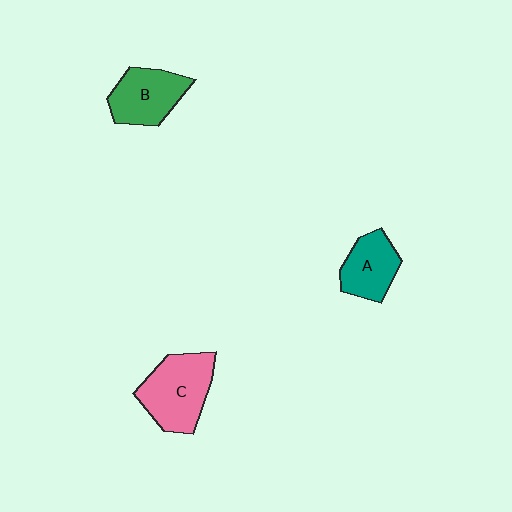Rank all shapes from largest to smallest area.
From largest to smallest: C (pink), B (green), A (teal).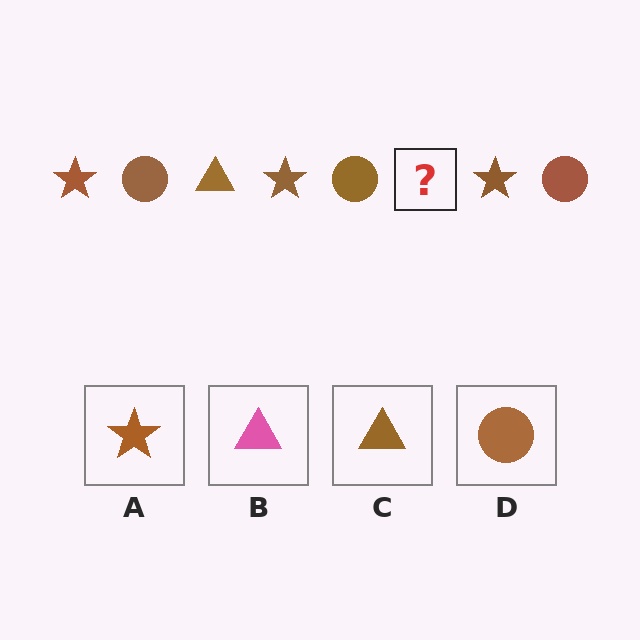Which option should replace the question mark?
Option C.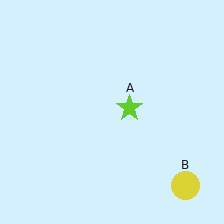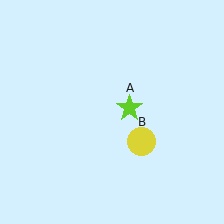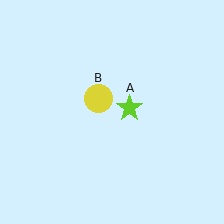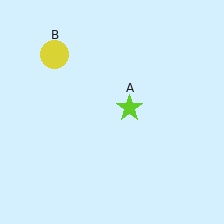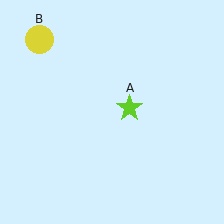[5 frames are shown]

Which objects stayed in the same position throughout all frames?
Lime star (object A) remained stationary.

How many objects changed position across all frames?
1 object changed position: yellow circle (object B).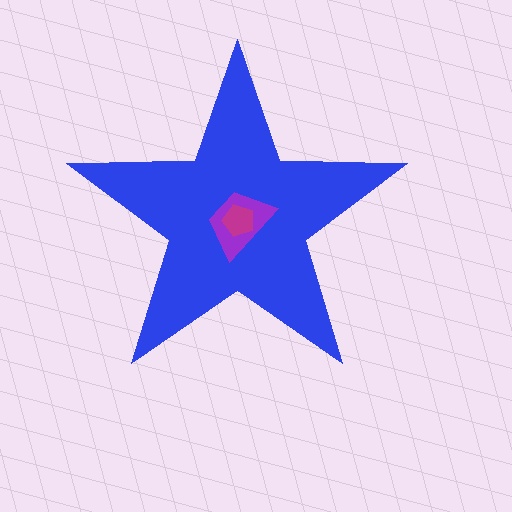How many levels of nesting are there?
3.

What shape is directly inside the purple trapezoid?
The magenta pentagon.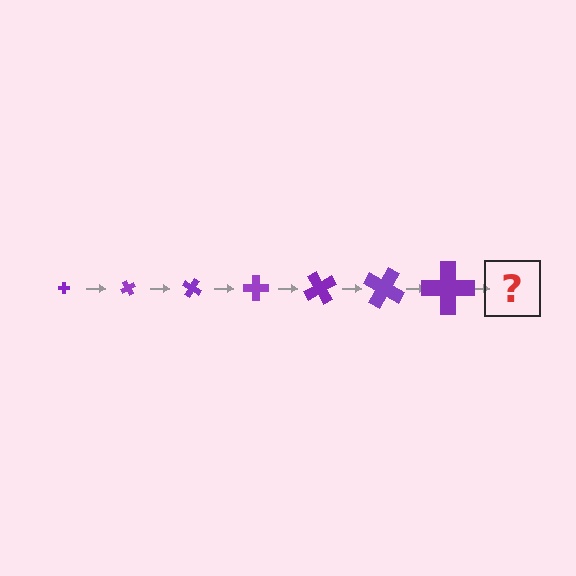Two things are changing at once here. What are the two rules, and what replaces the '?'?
The two rules are that the cross grows larger each step and it rotates 60 degrees each step. The '?' should be a cross, larger than the previous one and rotated 420 degrees from the start.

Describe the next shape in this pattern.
It should be a cross, larger than the previous one and rotated 420 degrees from the start.